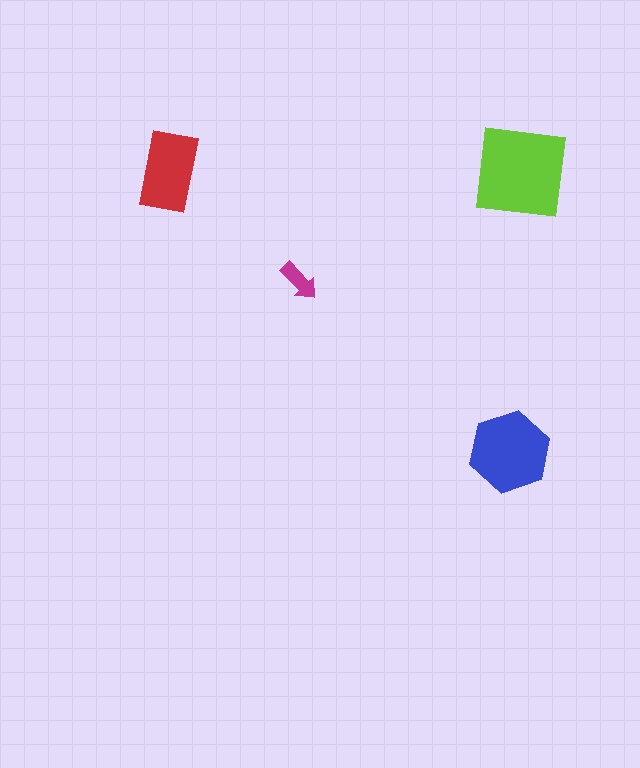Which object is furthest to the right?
The lime square is rightmost.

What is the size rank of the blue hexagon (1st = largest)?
2nd.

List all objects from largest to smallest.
The lime square, the blue hexagon, the red rectangle, the magenta arrow.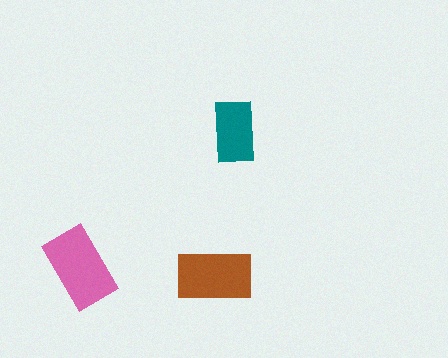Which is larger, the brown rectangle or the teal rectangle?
The brown one.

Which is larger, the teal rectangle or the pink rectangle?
The pink one.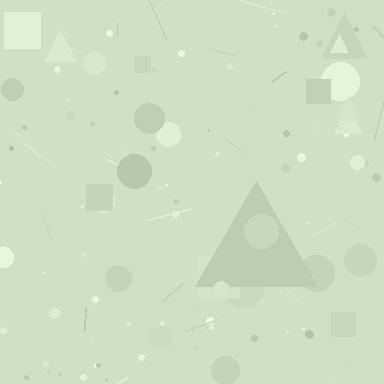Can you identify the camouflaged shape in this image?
The camouflaged shape is a triangle.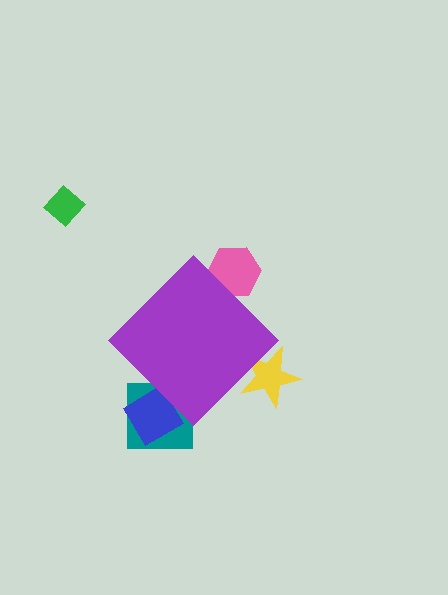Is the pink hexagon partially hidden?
Yes, the pink hexagon is partially hidden behind the purple diamond.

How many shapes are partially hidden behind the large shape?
4 shapes are partially hidden.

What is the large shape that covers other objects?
A purple diamond.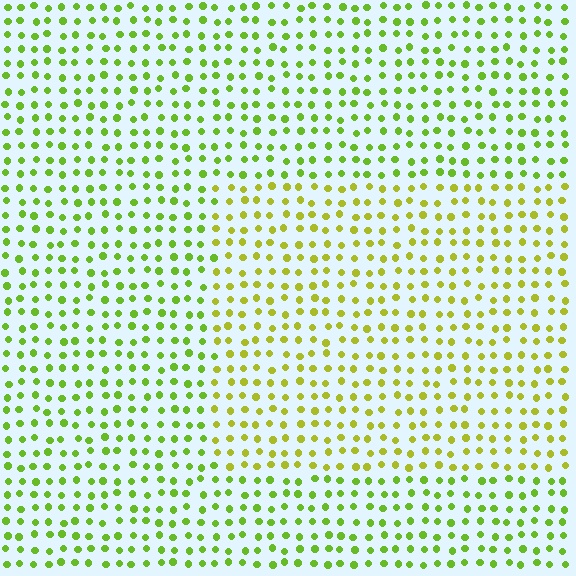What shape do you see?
I see a rectangle.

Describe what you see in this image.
The image is filled with small lime elements in a uniform arrangement. A rectangle-shaped region is visible where the elements are tinted to a slightly different hue, forming a subtle color boundary.